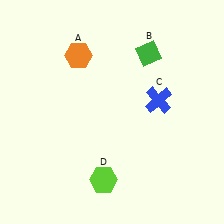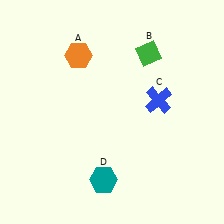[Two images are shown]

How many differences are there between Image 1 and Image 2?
There is 1 difference between the two images.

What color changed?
The hexagon (D) changed from lime in Image 1 to teal in Image 2.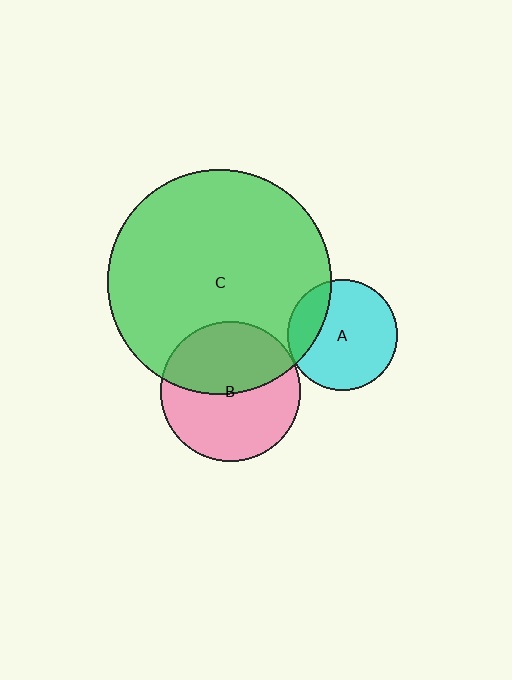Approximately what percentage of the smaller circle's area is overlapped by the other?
Approximately 20%.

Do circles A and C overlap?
Yes.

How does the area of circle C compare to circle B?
Approximately 2.6 times.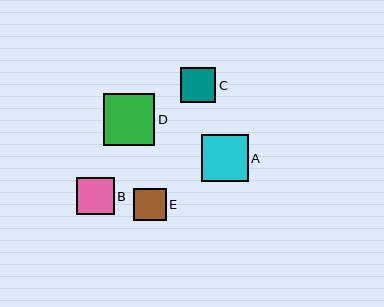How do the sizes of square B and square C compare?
Square B and square C are approximately the same size.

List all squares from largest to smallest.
From largest to smallest: D, A, B, C, E.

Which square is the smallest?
Square E is the smallest with a size of approximately 33 pixels.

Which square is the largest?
Square D is the largest with a size of approximately 51 pixels.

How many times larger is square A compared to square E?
Square A is approximately 1.4 times the size of square E.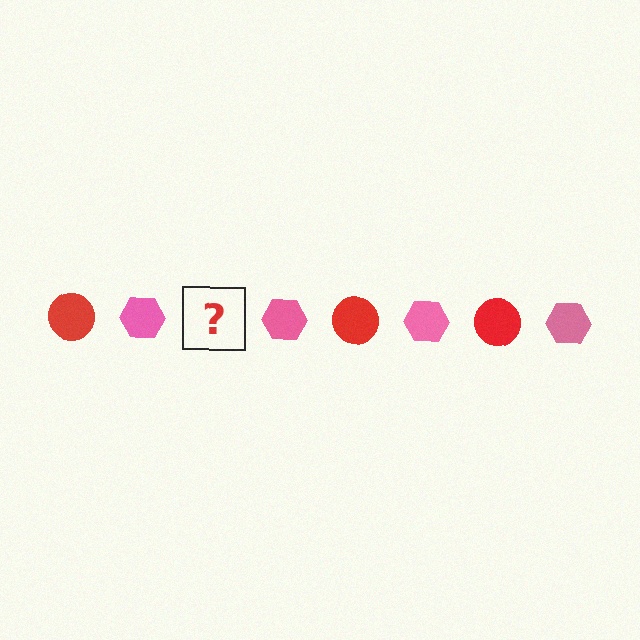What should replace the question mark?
The question mark should be replaced with a red circle.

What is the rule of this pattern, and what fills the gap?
The rule is that the pattern alternates between red circle and pink hexagon. The gap should be filled with a red circle.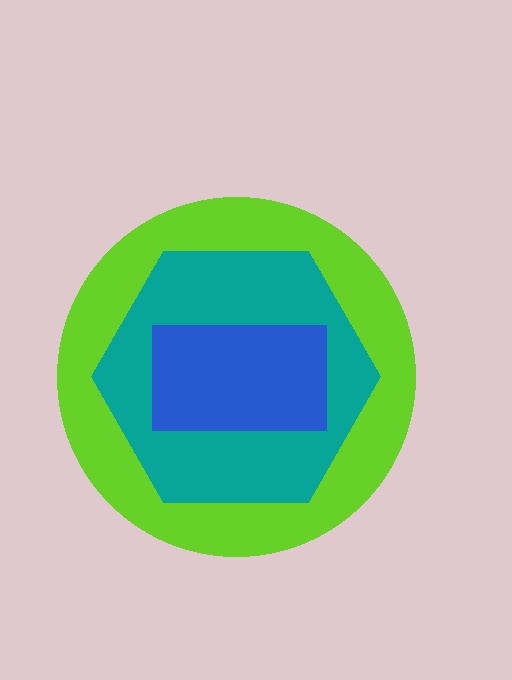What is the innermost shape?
The blue rectangle.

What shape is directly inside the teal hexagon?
The blue rectangle.